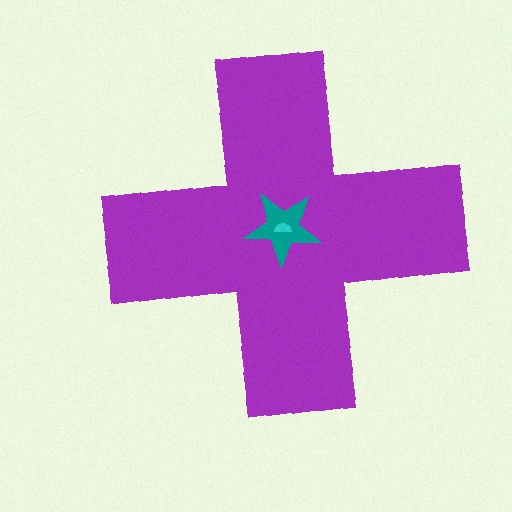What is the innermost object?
The cyan semicircle.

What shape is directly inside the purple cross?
The teal star.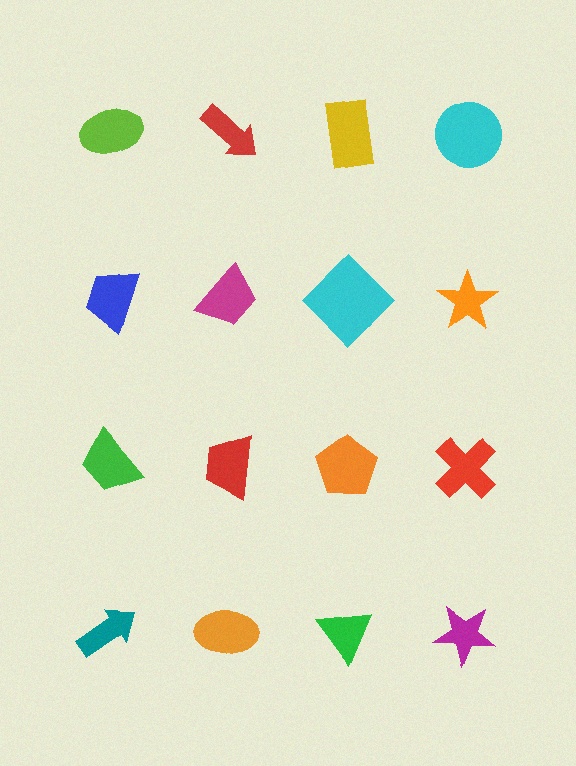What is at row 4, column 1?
A teal arrow.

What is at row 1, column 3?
A yellow rectangle.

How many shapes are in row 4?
4 shapes.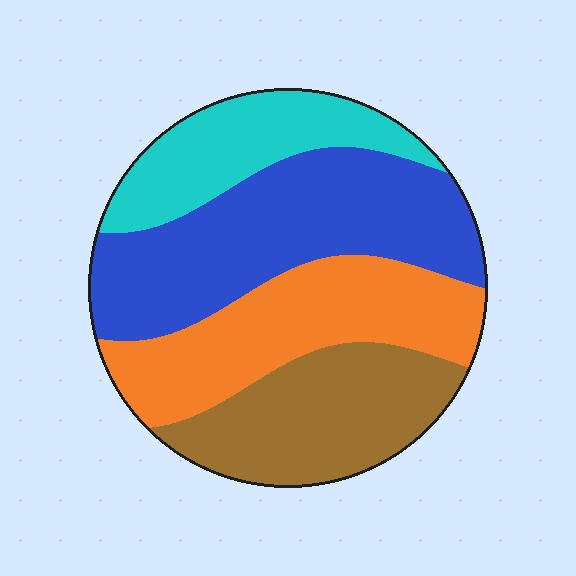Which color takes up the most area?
Blue, at roughly 35%.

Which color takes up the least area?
Cyan, at roughly 20%.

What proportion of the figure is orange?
Orange covers roughly 25% of the figure.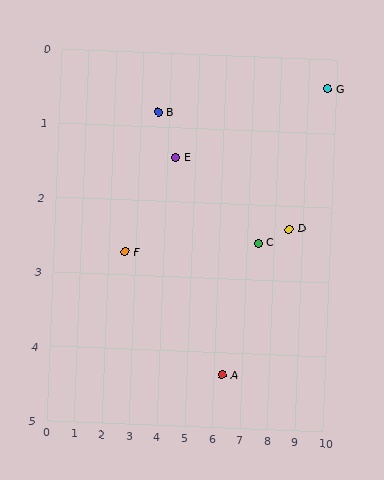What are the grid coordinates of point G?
Point G is at approximately (9.7, 0.4).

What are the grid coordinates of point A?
Point A is at approximately (6.3, 4.3).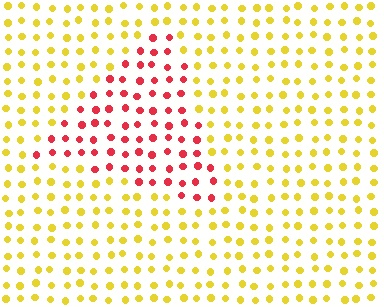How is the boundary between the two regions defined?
The boundary is defined purely by a slight shift in hue (about 62 degrees). Spacing, size, and orientation are identical on both sides.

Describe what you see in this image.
The image is filled with small yellow elements in a uniform arrangement. A triangle-shaped region is visible where the elements are tinted to a slightly different hue, forming a subtle color boundary.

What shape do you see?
I see a triangle.